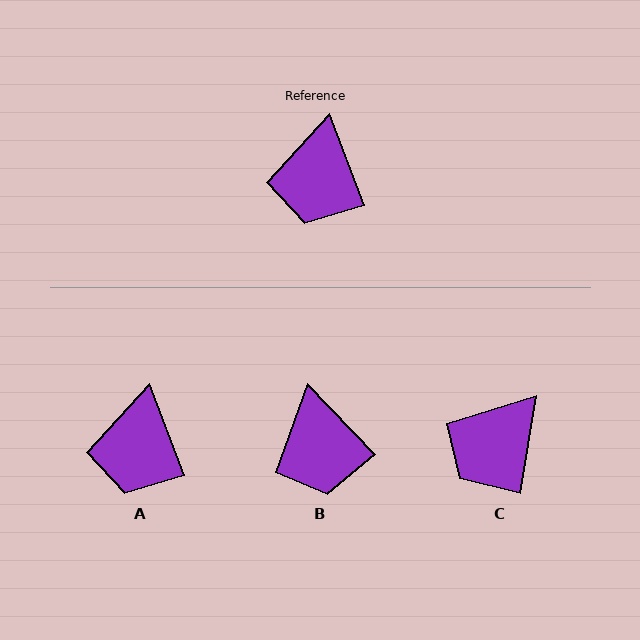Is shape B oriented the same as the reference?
No, it is off by about 23 degrees.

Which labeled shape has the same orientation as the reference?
A.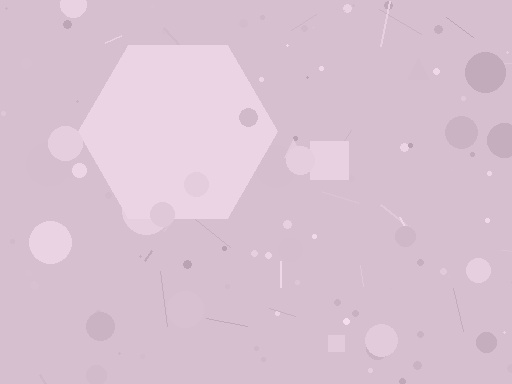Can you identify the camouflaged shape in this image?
The camouflaged shape is a hexagon.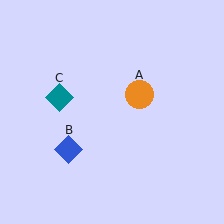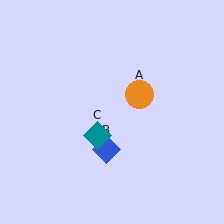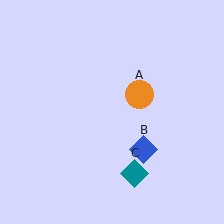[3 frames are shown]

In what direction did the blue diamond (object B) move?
The blue diamond (object B) moved right.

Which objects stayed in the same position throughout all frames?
Orange circle (object A) remained stationary.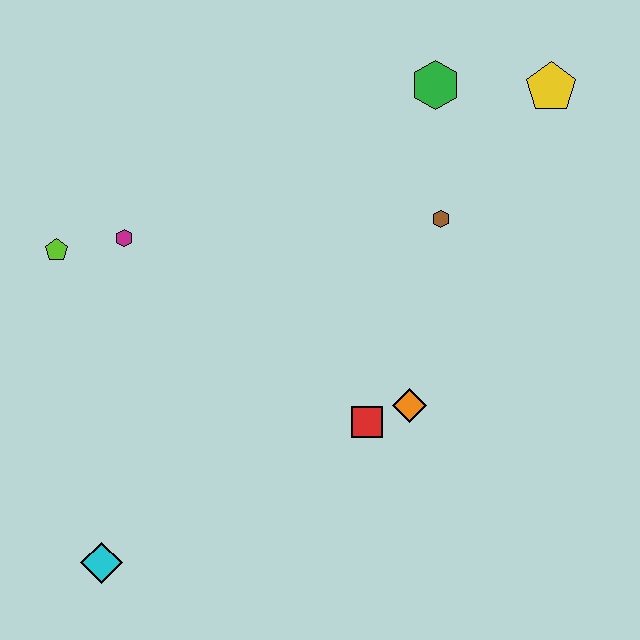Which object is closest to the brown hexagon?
The green hexagon is closest to the brown hexagon.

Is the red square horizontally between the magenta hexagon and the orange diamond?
Yes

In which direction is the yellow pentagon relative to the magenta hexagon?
The yellow pentagon is to the right of the magenta hexagon.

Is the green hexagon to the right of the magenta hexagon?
Yes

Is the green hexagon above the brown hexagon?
Yes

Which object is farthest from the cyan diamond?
The yellow pentagon is farthest from the cyan diamond.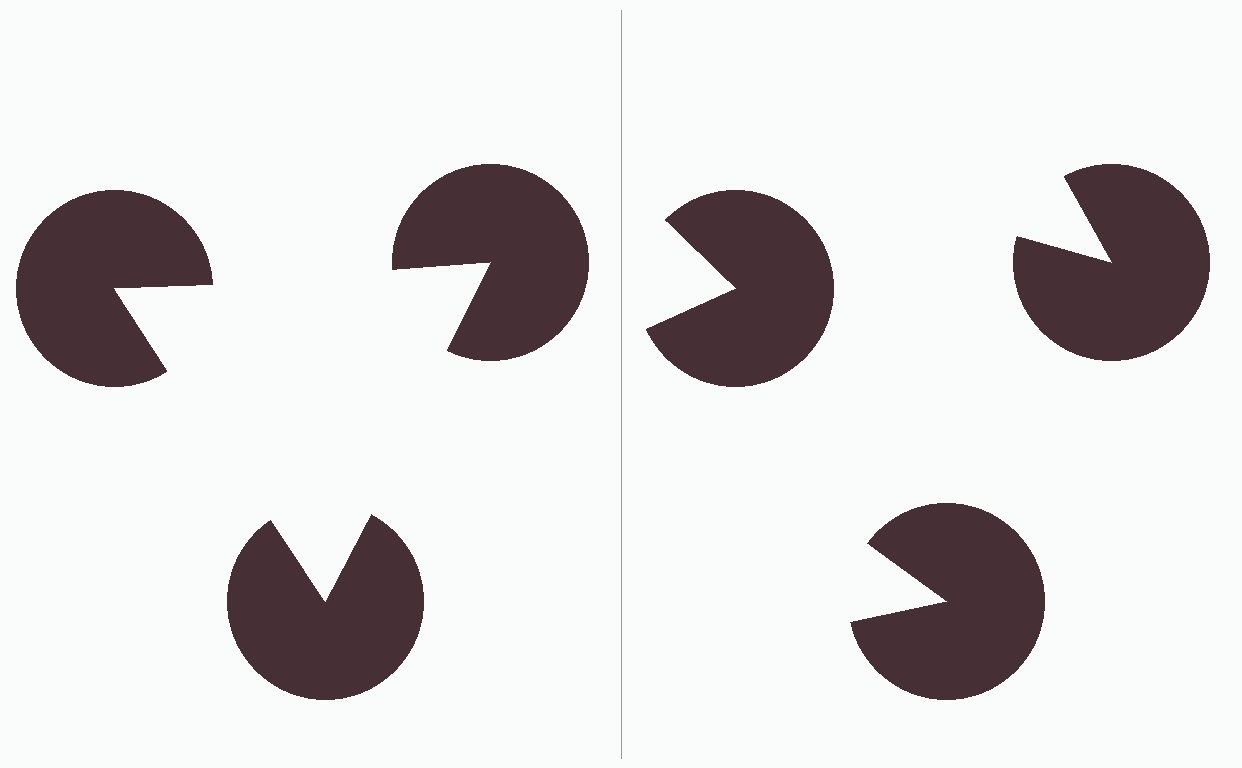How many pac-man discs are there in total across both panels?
6 — 3 on each side.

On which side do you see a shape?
An illusory triangle appears on the left side. On the right side the wedge cuts are rotated, so no coherent shape forms.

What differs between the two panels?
The pac-man discs are positioned identically on both sides; only the wedge orientations differ. On the left they align to a triangle; on the right they are misaligned.